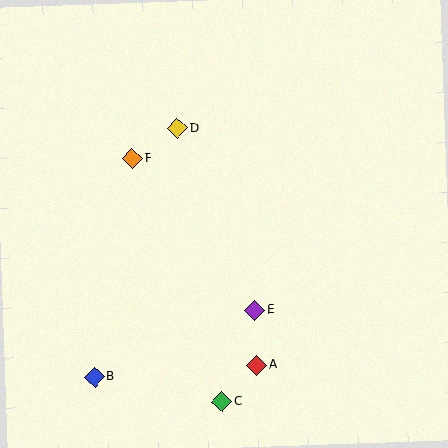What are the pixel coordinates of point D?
Point D is at (177, 128).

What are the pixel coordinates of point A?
Point A is at (257, 365).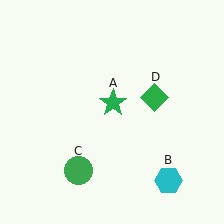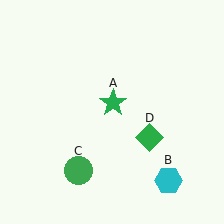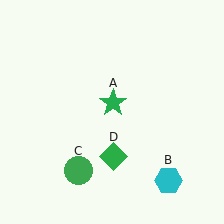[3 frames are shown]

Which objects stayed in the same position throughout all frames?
Green star (object A) and cyan hexagon (object B) and green circle (object C) remained stationary.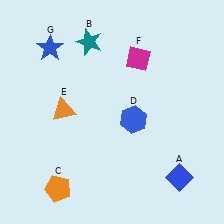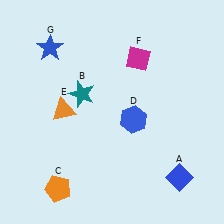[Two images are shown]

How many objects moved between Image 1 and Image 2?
1 object moved between the two images.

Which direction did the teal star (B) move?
The teal star (B) moved down.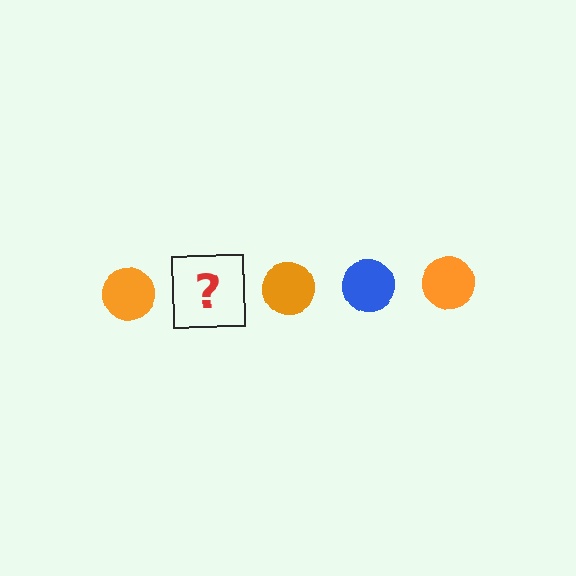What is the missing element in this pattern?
The missing element is a blue circle.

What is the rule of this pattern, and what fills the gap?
The rule is that the pattern cycles through orange, blue circles. The gap should be filled with a blue circle.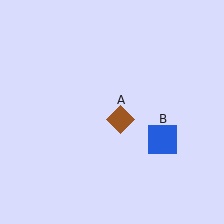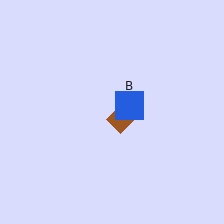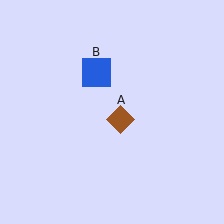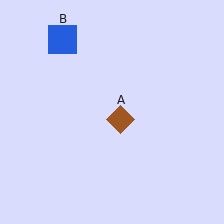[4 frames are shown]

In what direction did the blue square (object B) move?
The blue square (object B) moved up and to the left.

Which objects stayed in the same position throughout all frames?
Brown diamond (object A) remained stationary.